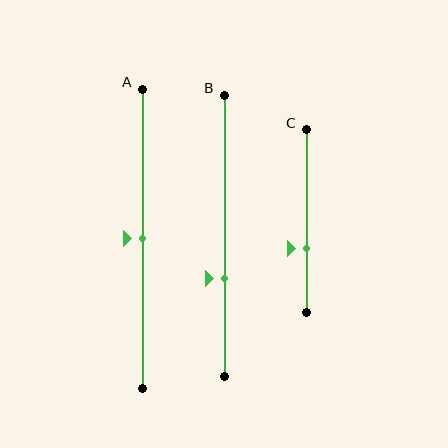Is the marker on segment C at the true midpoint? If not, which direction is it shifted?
No, the marker on segment C is shifted downward by about 15% of the segment length.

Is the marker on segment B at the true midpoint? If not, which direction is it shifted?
No, the marker on segment B is shifted downward by about 15% of the segment length.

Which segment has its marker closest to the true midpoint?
Segment A has its marker closest to the true midpoint.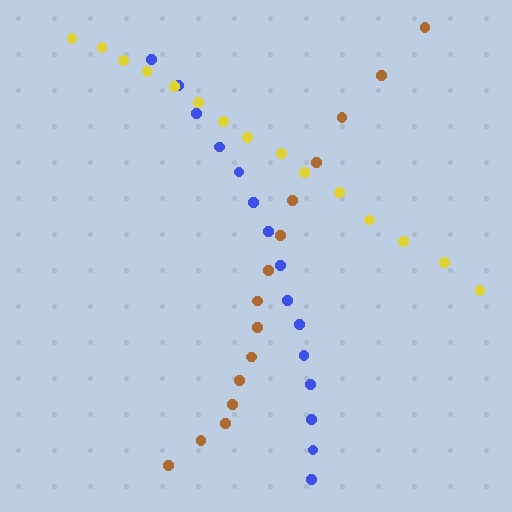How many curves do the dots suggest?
There are 3 distinct paths.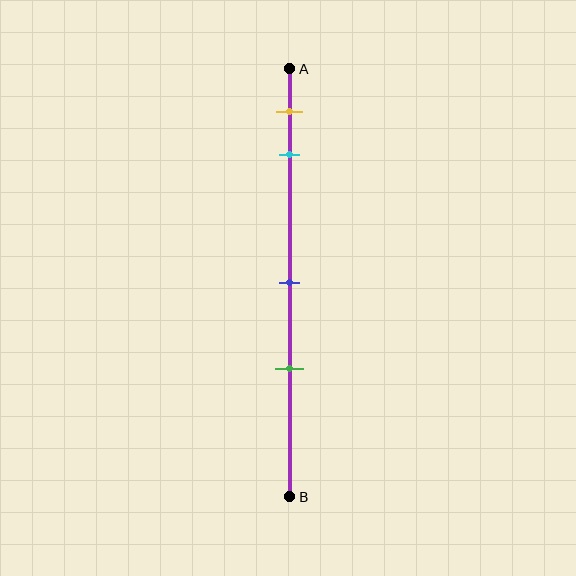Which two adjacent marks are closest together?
The yellow and cyan marks are the closest adjacent pair.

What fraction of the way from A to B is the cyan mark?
The cyan mark is approximately 20% (0.2) of the way from A to B.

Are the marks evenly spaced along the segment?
No, the marks are not evenly spaced.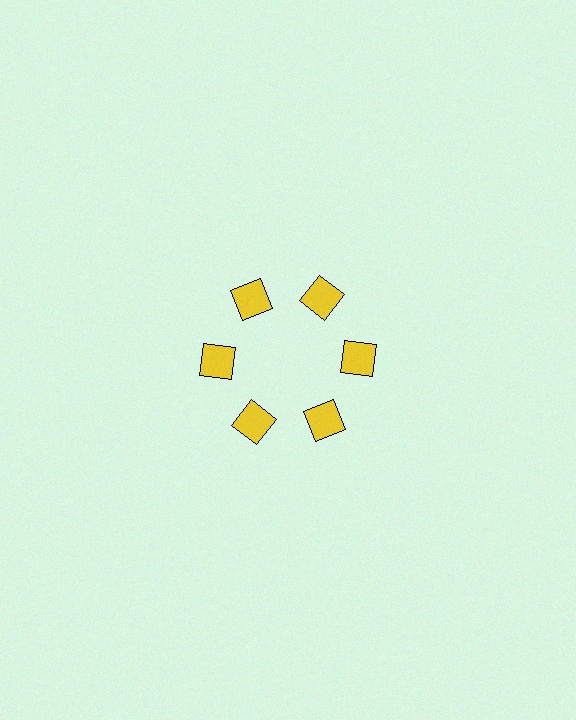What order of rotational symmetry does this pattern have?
This pattern has 6-fold rotational symmetry.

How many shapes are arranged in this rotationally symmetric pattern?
There are 6 shapes, arranged in 6 groups of 1.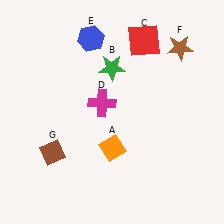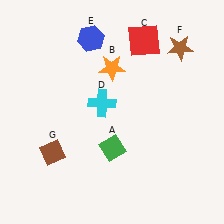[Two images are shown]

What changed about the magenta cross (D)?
In Image 1, D is magenta. In Image 2, it changed to cyan.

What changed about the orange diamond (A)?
In Image 1, A is orange. In Image 2, it changed to green.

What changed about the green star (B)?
In Image 1, B is green. In Image 2, it changed to orange.